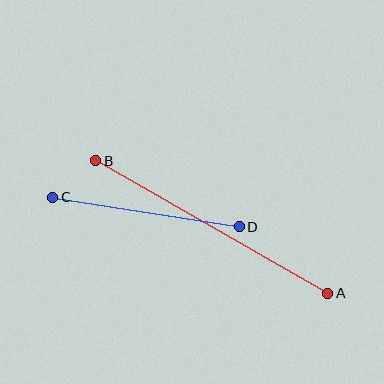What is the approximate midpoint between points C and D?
The midpoint is at approximately (146, 212) pixels.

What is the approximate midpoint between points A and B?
The midpoint is at approximately (212, 227) pixels.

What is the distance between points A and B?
The distance is approximately 267 pixels.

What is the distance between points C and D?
The distance is approximately 189 pixels.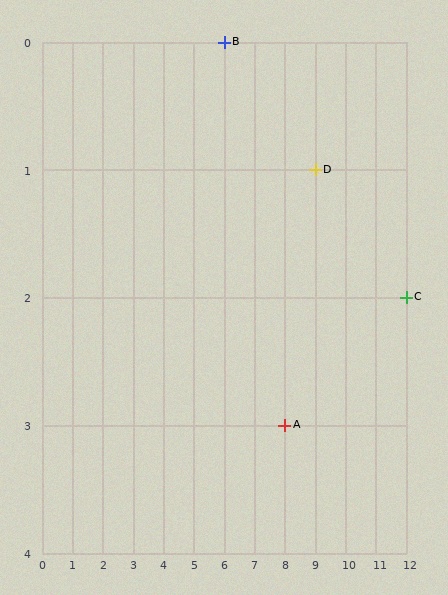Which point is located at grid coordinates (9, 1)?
Point D is at (9, 1).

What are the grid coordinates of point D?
Point D is at grid coordinates (9, 1).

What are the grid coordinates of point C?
Point C is at grid coordinates (12, 2).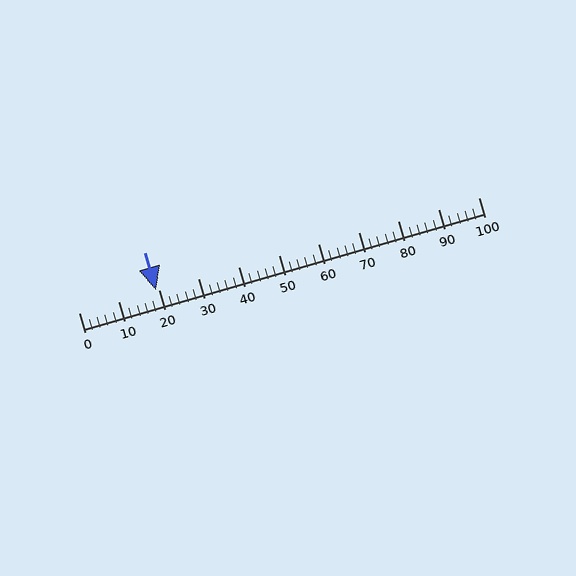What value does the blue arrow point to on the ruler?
The blue arrow points to approximately 19.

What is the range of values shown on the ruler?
The ruler shows values from 0 to 100.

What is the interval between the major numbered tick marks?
The major tick marks are spaced 10 units apart.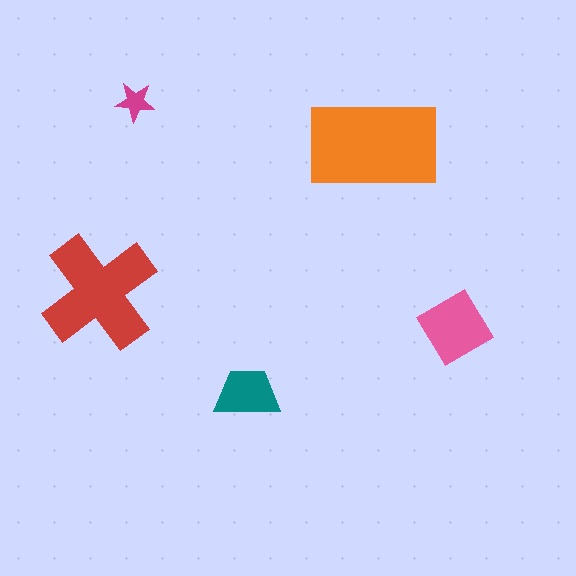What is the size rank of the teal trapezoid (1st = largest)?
4th.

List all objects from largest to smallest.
The orange rectangle, the red cross, the pink diamond, the teal trapezoid, the magenta star.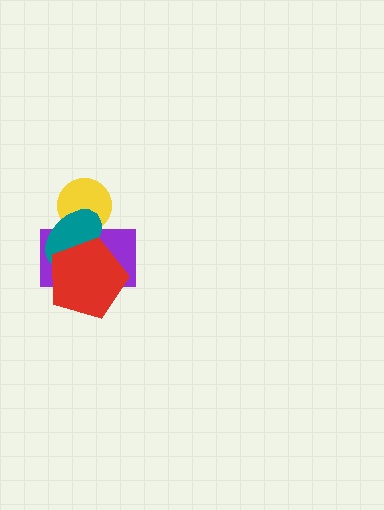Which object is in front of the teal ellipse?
The red pentagon is in front of the teal ellipse.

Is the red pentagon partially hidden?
No, no other shape covers it.